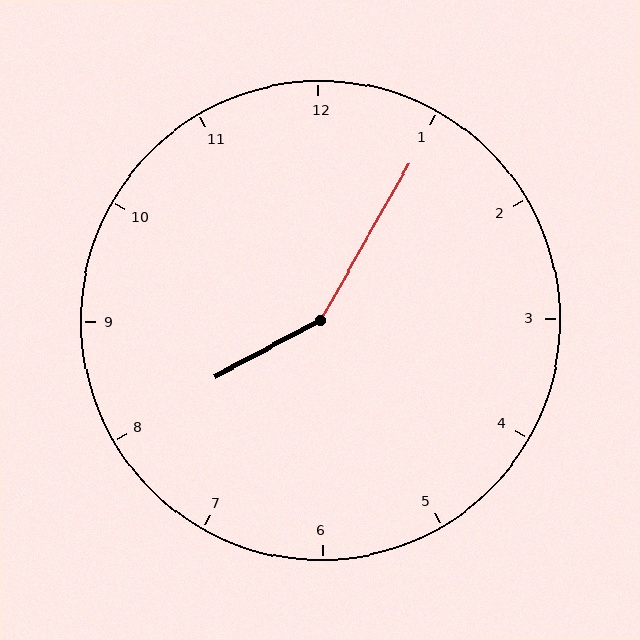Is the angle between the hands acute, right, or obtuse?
It is obtuse.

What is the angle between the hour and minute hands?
Approximately 148 degrees.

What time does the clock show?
8:05.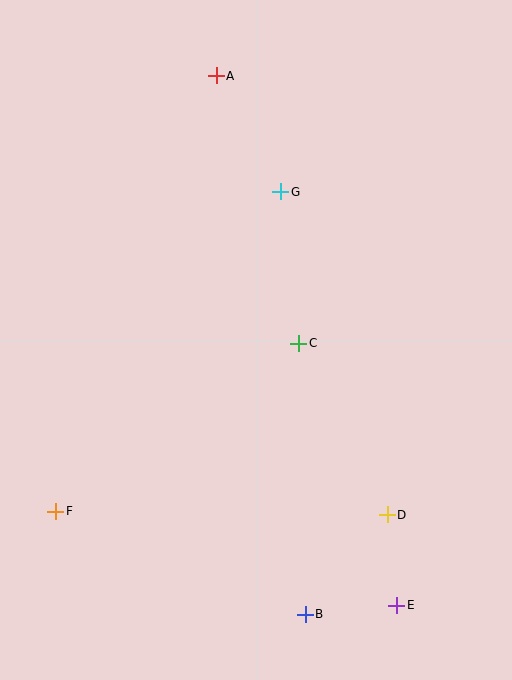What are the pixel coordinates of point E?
Point E is at (397, 605).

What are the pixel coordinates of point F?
Point F is at (56, 511).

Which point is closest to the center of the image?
Point C at (299, 343) is closest to the center.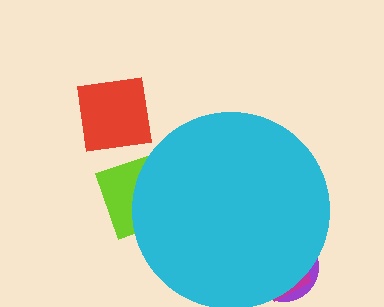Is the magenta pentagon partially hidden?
Yes, the magenta pentagon is partially hidden behind the cyan circle.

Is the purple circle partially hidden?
Yes, the purple circle is partially hidden behind the cyan circle.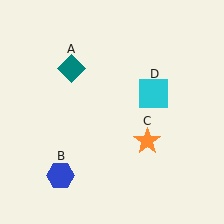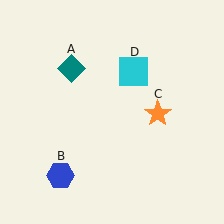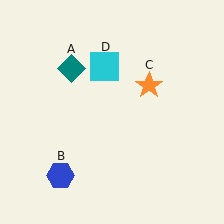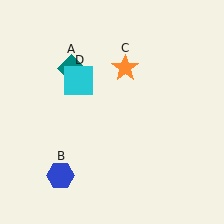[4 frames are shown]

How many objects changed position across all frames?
2 objects changed position: orange star (object C), cyan square (object D).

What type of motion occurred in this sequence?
The orange star (object C), cyan square (object D) rotated counterclockwise around the center of the scene.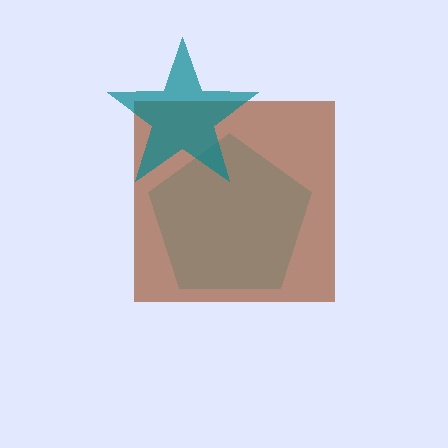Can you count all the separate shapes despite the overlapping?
Yes, there are 3 separate shapes.